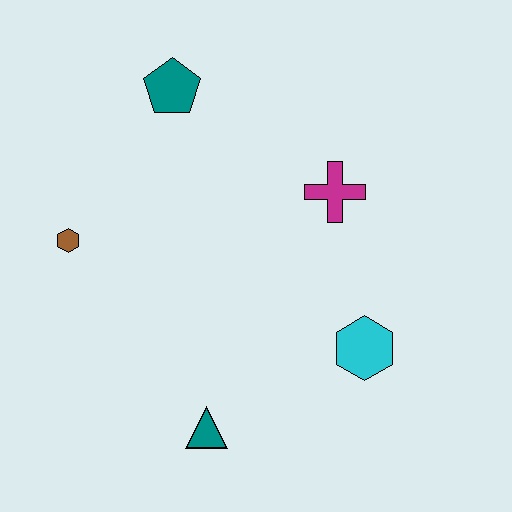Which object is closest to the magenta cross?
The cyan hexagon is closest to the magenta cross.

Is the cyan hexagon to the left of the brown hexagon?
No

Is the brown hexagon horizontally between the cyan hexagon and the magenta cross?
No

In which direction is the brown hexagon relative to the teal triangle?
The brown hexagon is above the teal triangle.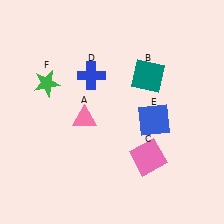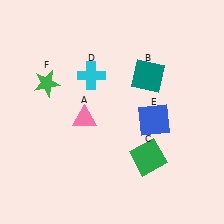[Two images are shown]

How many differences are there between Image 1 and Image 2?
There are 2 differences between the two images.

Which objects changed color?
C changed from pink to green. D changed from blue to cyan.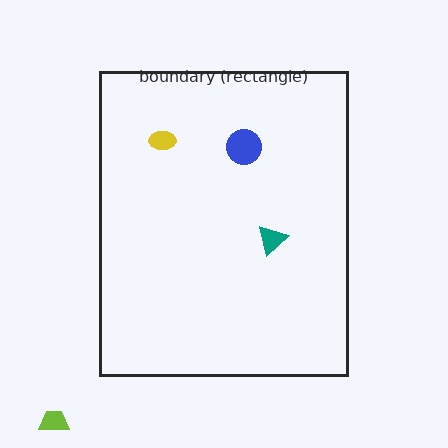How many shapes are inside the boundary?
3 inside, 1 outside.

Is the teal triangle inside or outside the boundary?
Inside.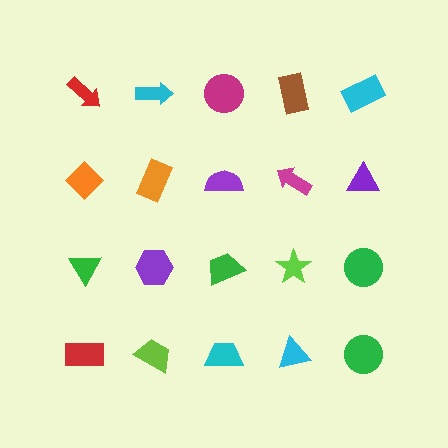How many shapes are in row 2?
5 shapes.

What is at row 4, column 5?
A green circle.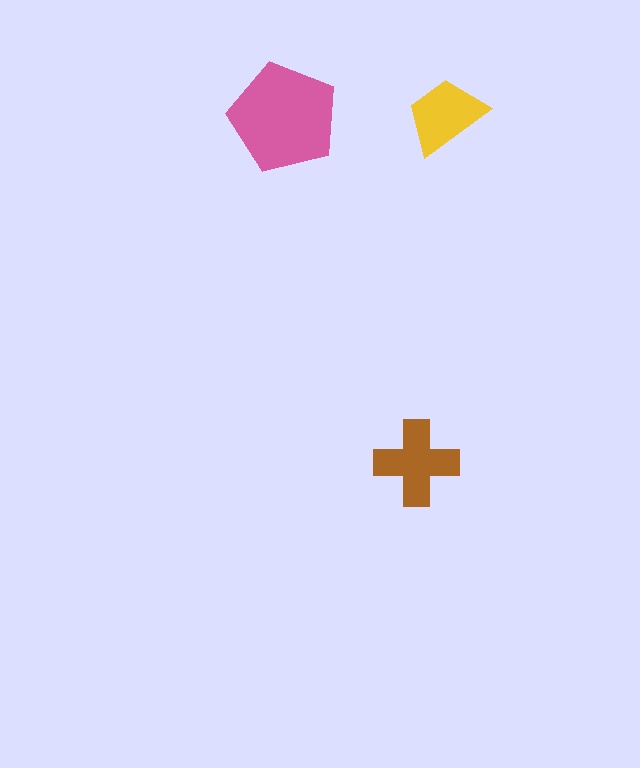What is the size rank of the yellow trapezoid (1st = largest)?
3rd.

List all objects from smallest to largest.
The yellow trapezoid, the brown cross, the pink pentagon.